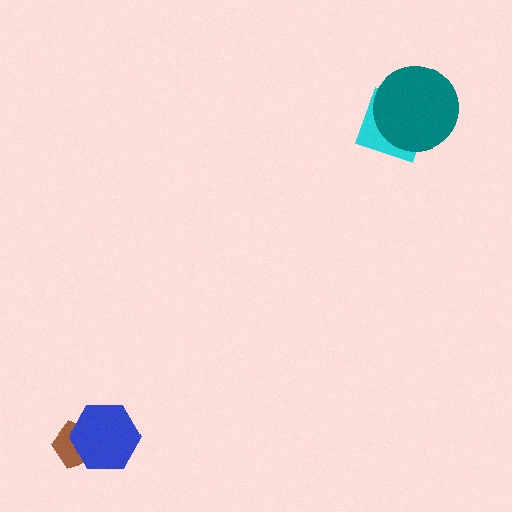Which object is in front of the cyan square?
The teal circle is in front of the cyan square.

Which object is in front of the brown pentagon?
The blue hexagon is in front of the brown pentagon.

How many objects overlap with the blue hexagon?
1 object overlaps with the blue hexagon.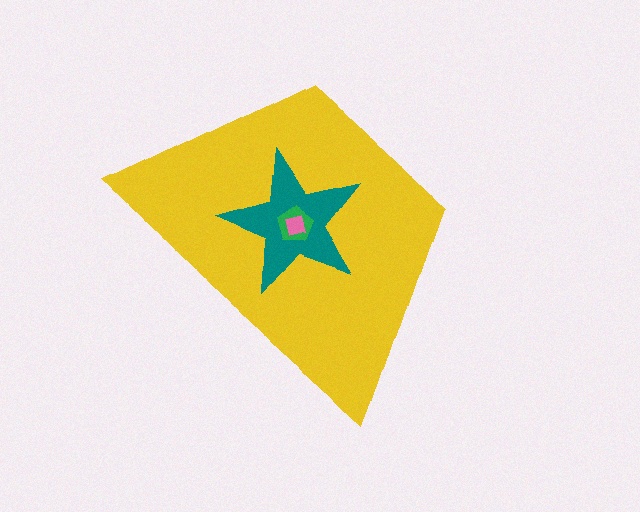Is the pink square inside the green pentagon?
Yes.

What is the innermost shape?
The pink square.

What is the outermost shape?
The yellow trapezoid.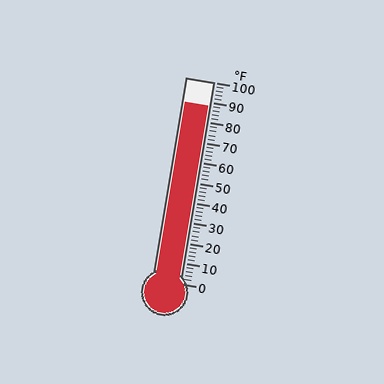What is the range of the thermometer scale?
The thermometer scale ranges from 0°F to 100°F.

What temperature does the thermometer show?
The thermometer shows approximately 88°F.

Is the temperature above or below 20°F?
The temperature is above 20°F.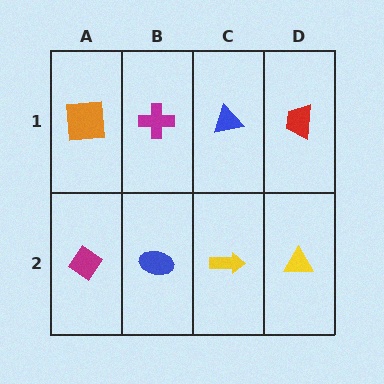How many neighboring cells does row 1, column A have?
2.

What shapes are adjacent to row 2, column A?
An orange square (row 1, column A), a blue ellipse (row 2, column B).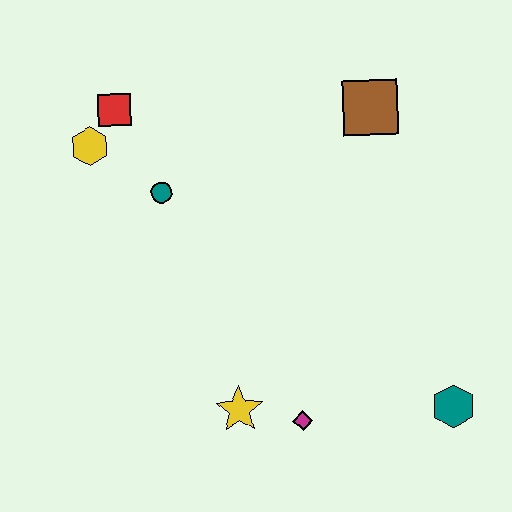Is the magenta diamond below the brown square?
Yes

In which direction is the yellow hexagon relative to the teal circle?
The yellow hexagon is to the left of the teal circle.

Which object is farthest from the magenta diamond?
The red square is farthest from the magenta diamond.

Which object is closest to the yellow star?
The magenta diamond is closest to the yellow star.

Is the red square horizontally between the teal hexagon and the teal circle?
No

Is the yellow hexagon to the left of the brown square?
Yes